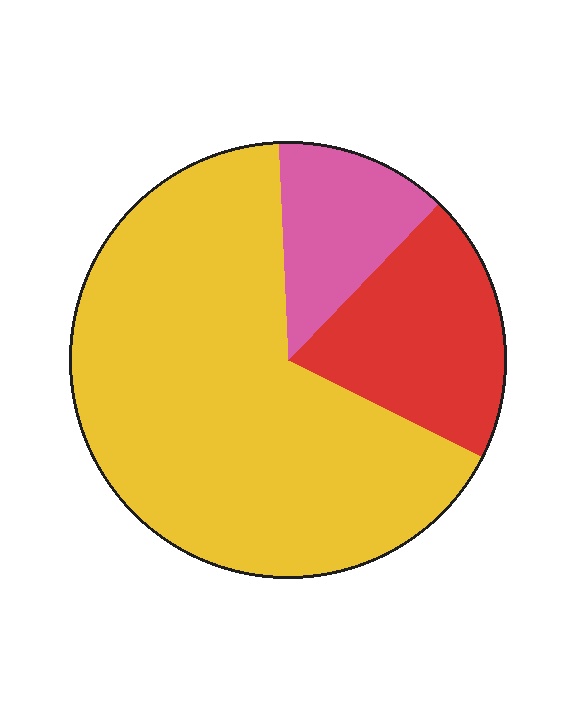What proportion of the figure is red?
Red covers 20% of the figure.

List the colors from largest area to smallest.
From largest to smallest: yellow, red, pink.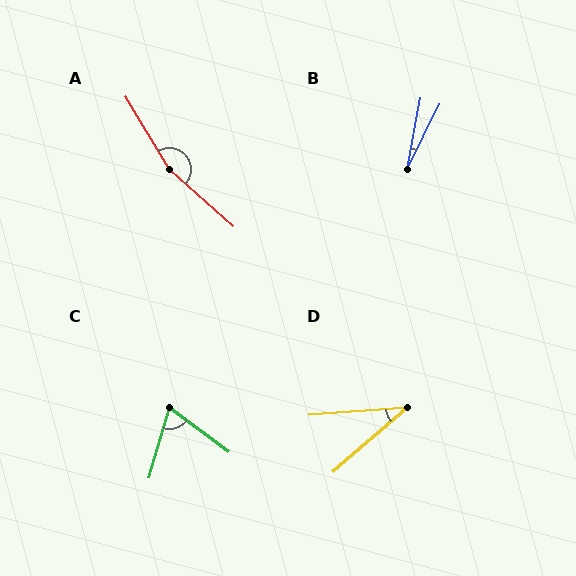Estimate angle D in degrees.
Approximately 36 degrees.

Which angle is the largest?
A, at approximately 162 degrees.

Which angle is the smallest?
B, at approximately 16 degrees.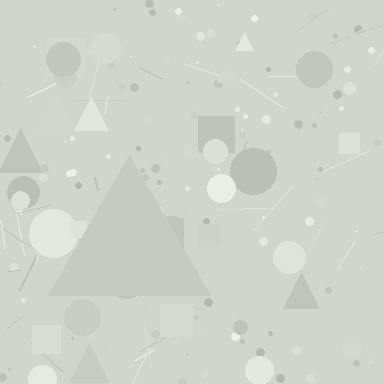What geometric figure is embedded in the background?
A triangle is embedded in the background.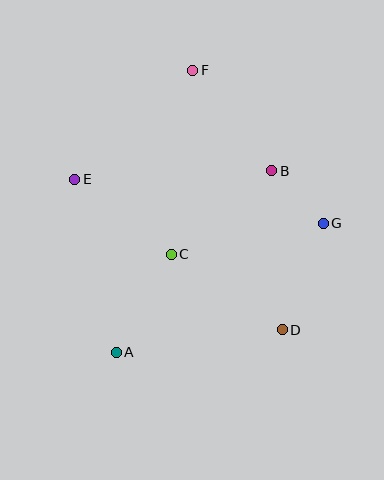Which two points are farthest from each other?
Points A and F are farthest from each other.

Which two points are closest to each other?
Points B and G are closest to each other.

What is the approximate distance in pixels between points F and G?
The distance between F and G is approximately 201 pixels.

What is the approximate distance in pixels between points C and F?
The distance between C and F is approximately 185 pixels.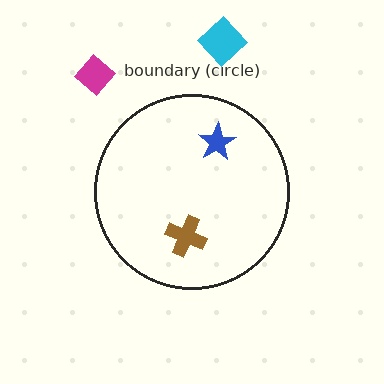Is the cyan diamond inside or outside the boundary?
Outside.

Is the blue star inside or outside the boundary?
Inside.